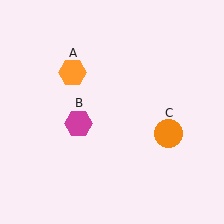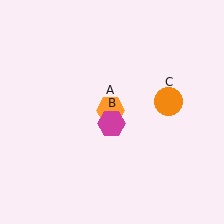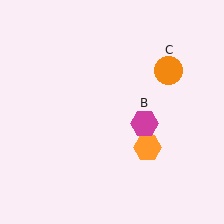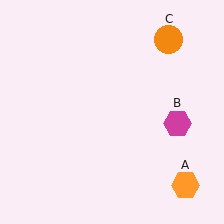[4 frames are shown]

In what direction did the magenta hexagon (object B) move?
The magenta hexagon (object B) moved right.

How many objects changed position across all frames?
3 objects changed position: orange hexagon (object A), magenta hexagon (object B), orange circle (object C).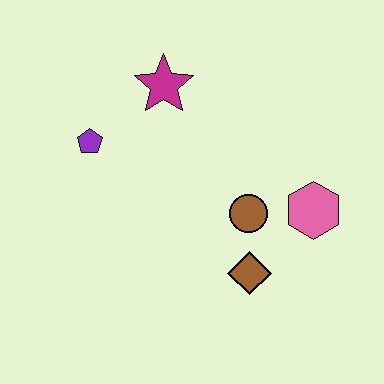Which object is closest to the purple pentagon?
The magenta star is closest to the purple pentagon.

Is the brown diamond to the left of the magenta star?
No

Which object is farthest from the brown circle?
The purple pentagon is farthest from the brown circle.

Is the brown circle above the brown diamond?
Yes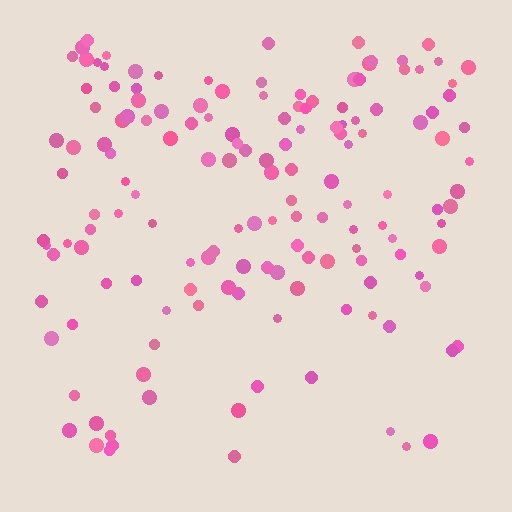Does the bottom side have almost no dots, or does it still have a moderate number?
Still a moderate number, just noticeably fewer than the top.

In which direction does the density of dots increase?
From bottom to top, with the top side densest.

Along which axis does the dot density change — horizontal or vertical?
Vertical.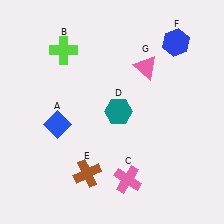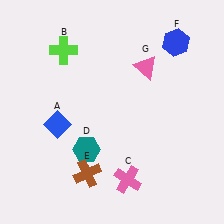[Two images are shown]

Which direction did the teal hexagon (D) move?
The teal hexagon (D) moved down.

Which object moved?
The teal hexagon (D) moved down.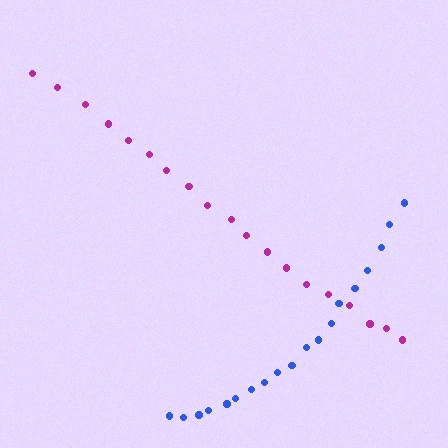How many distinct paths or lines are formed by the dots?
There are 2 distinct paths.